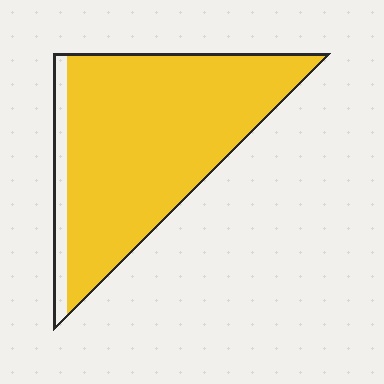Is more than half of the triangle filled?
Yes.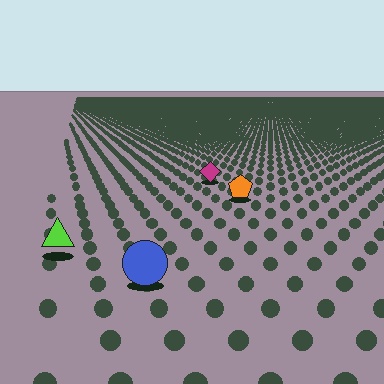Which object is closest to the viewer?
The blue circle is closest. The texture marks near it are larger and more spread out.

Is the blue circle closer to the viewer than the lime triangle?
Yes. The blue circle is closer — you can tell from the texture gradient: the ground texture is coarser near it.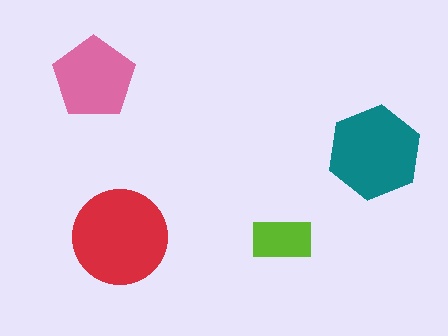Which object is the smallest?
The lime rectangle.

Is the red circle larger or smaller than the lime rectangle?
Larger.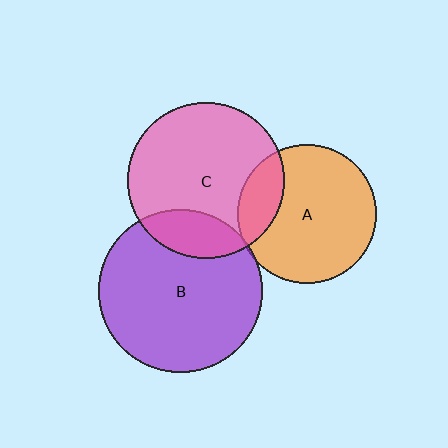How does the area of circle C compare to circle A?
Approximately 1.3 times.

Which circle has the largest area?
Circle B (purple).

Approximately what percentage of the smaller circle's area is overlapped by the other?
Approximately 5%.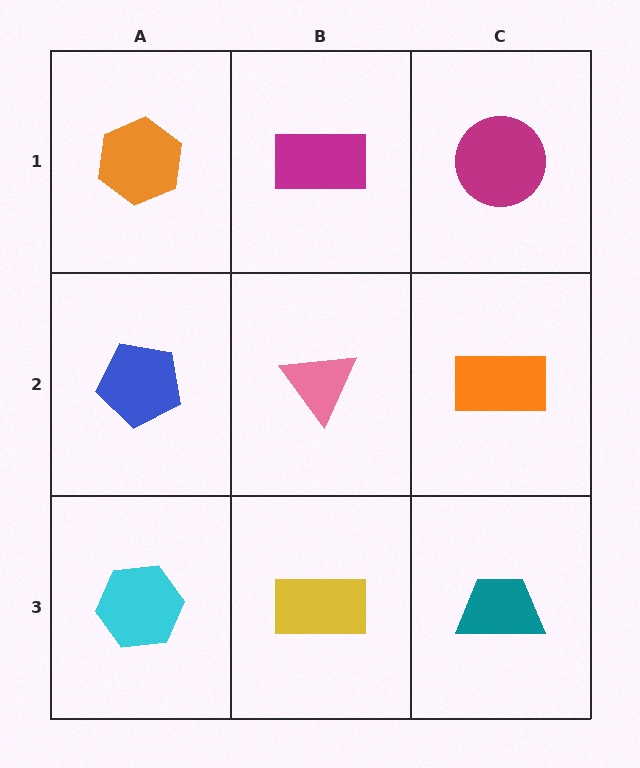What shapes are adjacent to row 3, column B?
A pink triangle (row 2, column B), a cyan hexagon (row 3, column A), a teal trapezoid (row 3, column C).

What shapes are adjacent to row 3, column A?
A blue pentagon (row 2, column A), a yellow rectangle (row 3, column B).